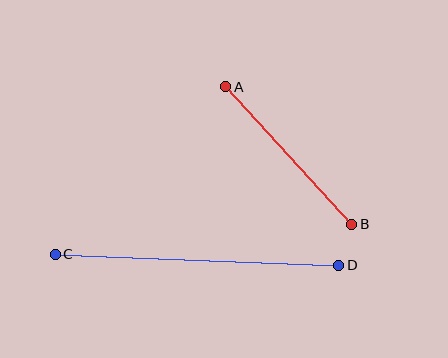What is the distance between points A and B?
The distance is approximately 187 pixels.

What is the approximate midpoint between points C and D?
The midpoint is at approximately (197, 260) pixels.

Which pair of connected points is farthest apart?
Points C and D are farthest apart.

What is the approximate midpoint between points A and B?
The midpoint is at approximately (289, 155) pixels.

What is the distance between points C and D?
The distance is approximately 284 pixels.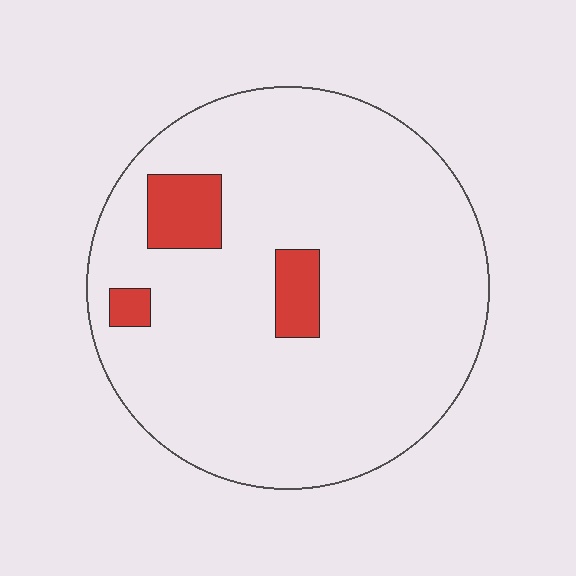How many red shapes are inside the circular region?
3.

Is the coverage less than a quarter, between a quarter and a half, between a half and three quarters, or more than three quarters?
Less than a quarter.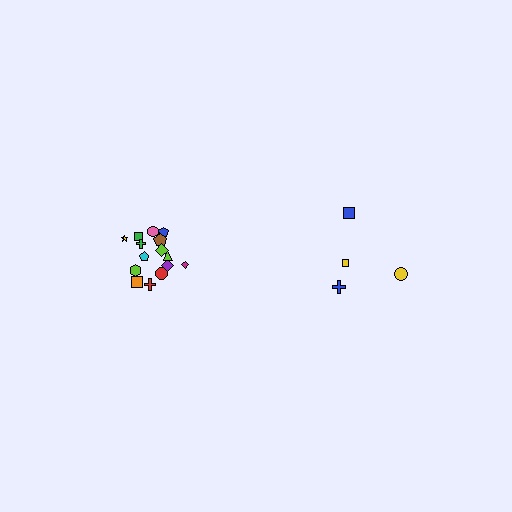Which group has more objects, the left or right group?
The left group.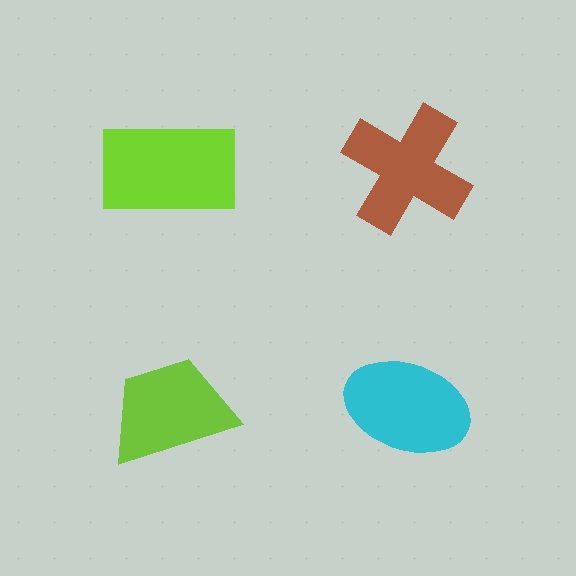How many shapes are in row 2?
2 shapes.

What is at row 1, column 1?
A lime rectangle.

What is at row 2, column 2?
A cyan ellipse.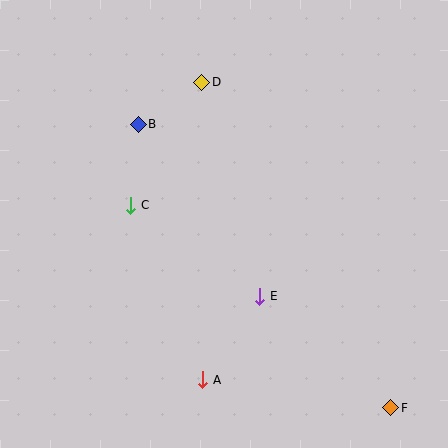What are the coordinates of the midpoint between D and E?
The midpoint between D and E is at (231, 189).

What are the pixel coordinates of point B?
Point B is at (138, 124).